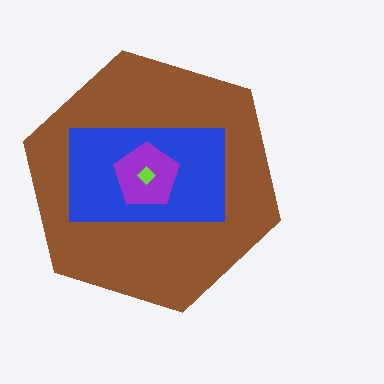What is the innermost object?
The lime diamond.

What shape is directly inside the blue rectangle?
The purple pentagon.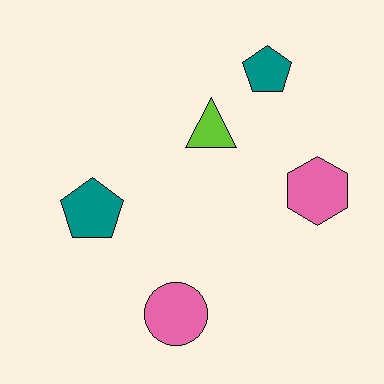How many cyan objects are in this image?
There are no cyan objects.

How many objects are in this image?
There are 5 objects.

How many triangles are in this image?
There is 1 triangle.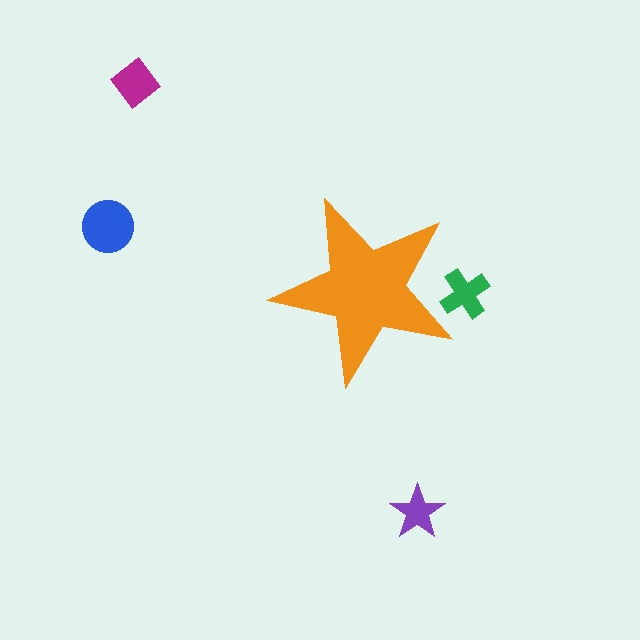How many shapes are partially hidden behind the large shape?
1 shape is partially hidden.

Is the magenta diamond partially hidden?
No, the magenta diamond is fully visible.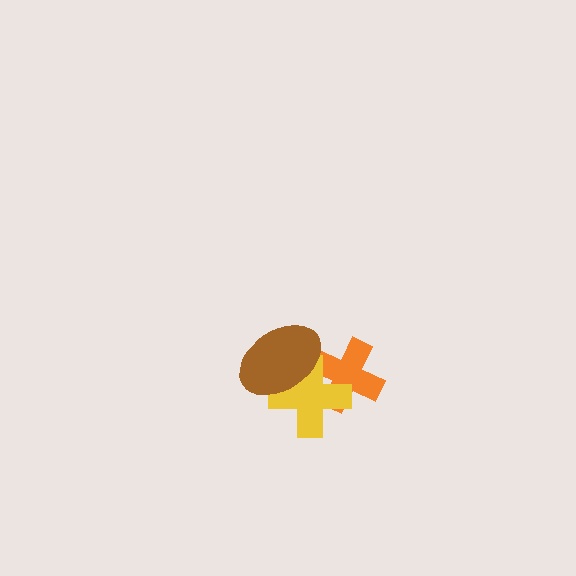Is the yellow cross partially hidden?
Yes, it is partially covered by another shape.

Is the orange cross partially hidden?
Yes, it is partially covered by another shape.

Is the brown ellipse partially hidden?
No, no other shape covers it.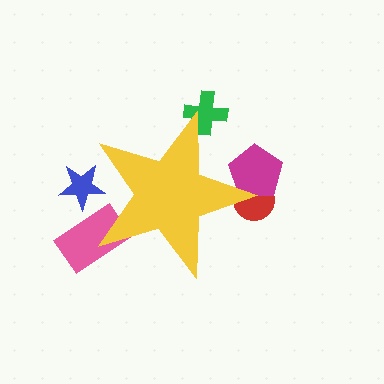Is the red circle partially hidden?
Yes, the red circle is partially hidden behind the yellow star.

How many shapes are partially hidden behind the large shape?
5 shapes are partially hidden.